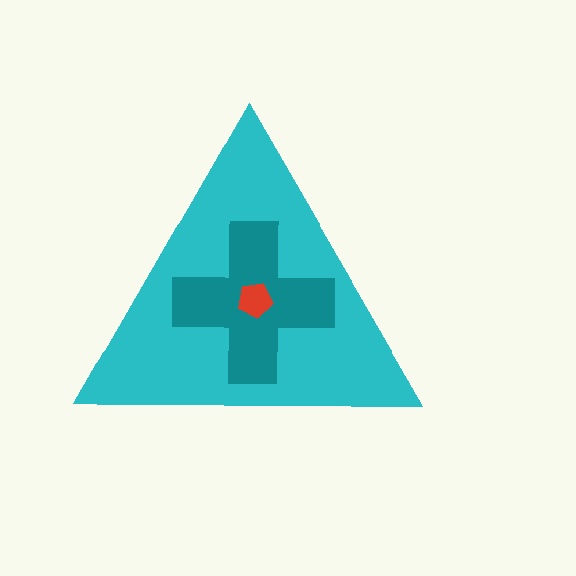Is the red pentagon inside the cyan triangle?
Yes.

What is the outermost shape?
The cyan triangle.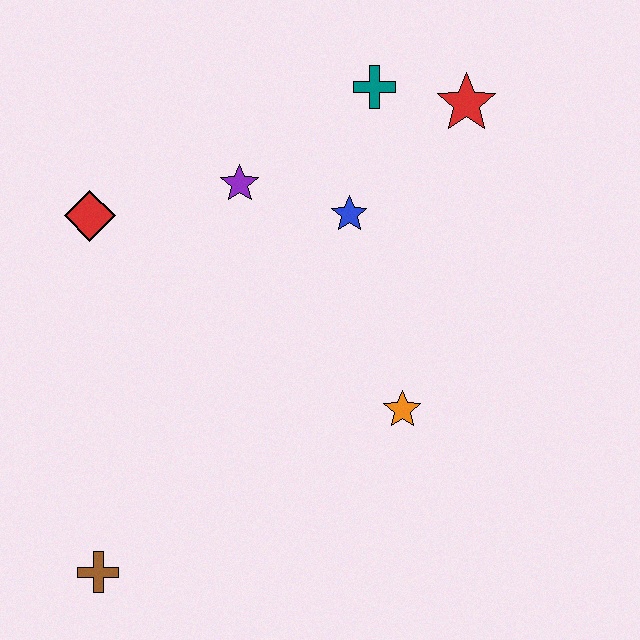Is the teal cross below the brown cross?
No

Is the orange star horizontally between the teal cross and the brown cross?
No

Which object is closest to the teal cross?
The red star is closest to the teal cross.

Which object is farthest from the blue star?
The brown cross is farthest from the blue star.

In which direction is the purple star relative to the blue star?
The purple star is to the left of the blue star.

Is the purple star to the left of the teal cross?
Yes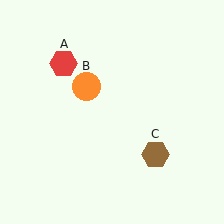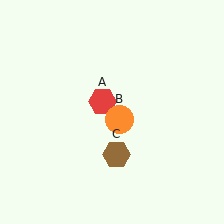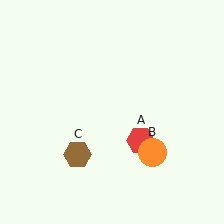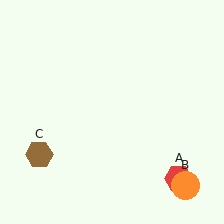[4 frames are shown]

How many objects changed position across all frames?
3 objects changed position: red hexagon (object A), orange circle (object B), brown hexagon (object C).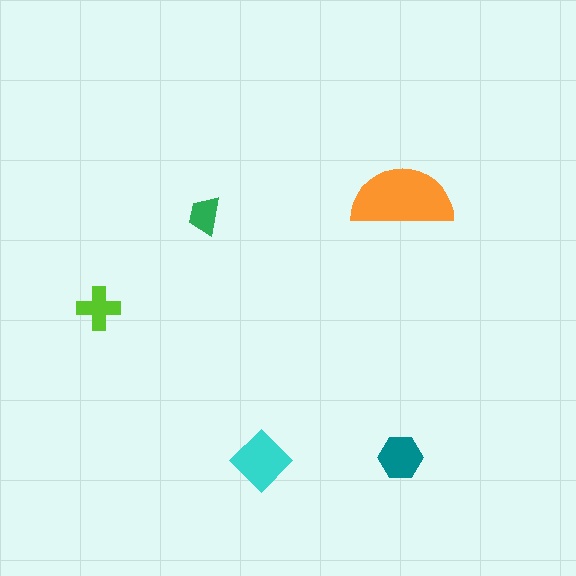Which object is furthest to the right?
The orange semicircle is rightmost.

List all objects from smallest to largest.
The green trapezoid, the lime cross, the teal hexagon, the cyan diamond, the orange semicircle.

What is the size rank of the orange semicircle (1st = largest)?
1st.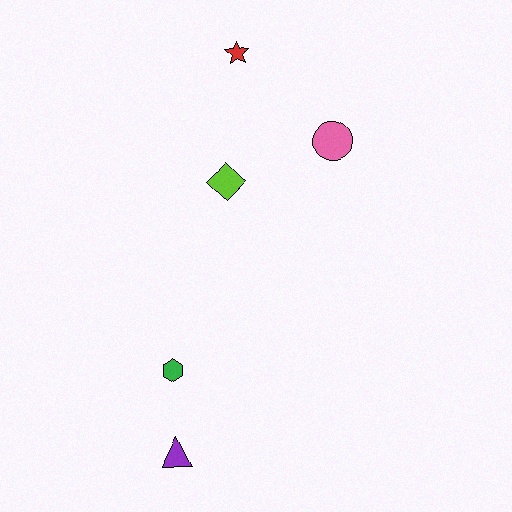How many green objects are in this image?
There is 1 green object.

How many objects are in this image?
There are 5 objects.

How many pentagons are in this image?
There are no pentagons.